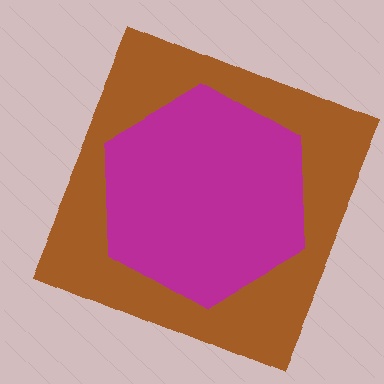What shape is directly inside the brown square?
The magenta hexagon.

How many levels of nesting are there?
2.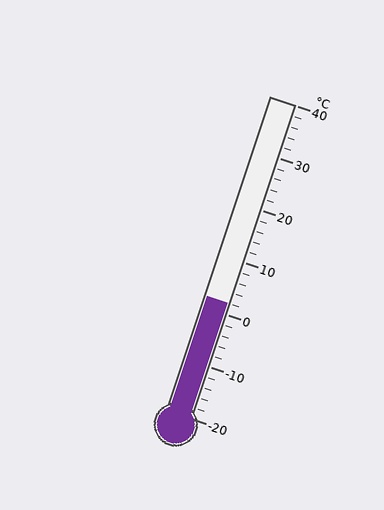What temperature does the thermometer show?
The thermometer shows approximately 2°C.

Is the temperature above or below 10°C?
The temperature is below 10°C.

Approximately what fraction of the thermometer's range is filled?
The thermometer is filled to approximately 35% of its range.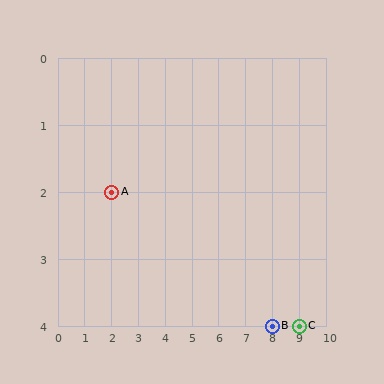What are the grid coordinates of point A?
Point A is at grid coordinates (2, 2).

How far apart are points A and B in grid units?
Points A and B are 6 columns and 2 rows apart (about 6.3 grid units diagonally).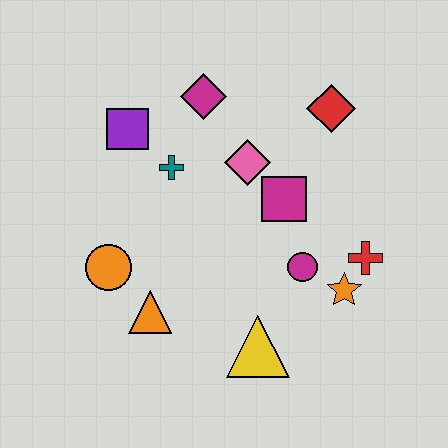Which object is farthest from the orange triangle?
The red diamond is farthest from the orange triangle.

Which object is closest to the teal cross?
The purple square is closest to the teal cross.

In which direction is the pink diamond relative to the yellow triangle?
The pink diamond is above the yellow triangle.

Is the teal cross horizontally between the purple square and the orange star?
Yes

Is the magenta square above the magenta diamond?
No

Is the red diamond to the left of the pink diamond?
No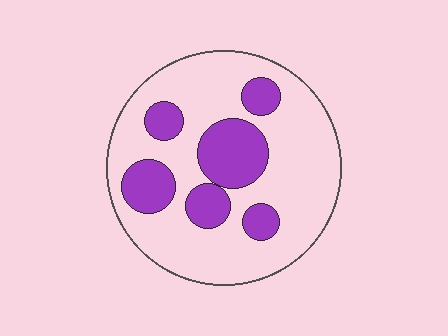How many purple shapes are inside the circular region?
6.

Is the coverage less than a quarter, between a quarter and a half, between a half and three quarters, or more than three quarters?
Between a quarter and a half.